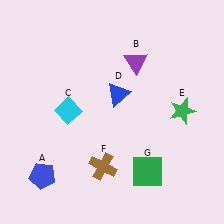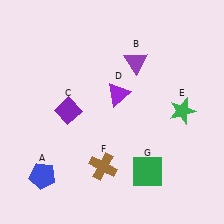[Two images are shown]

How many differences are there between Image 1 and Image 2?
There are 2 differences between the two images.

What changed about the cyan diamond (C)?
In Image 1, C is cyan. In Image 2, it changed to purple.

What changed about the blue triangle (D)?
In Image 1, D is blue. In Image 2, it changed to purple.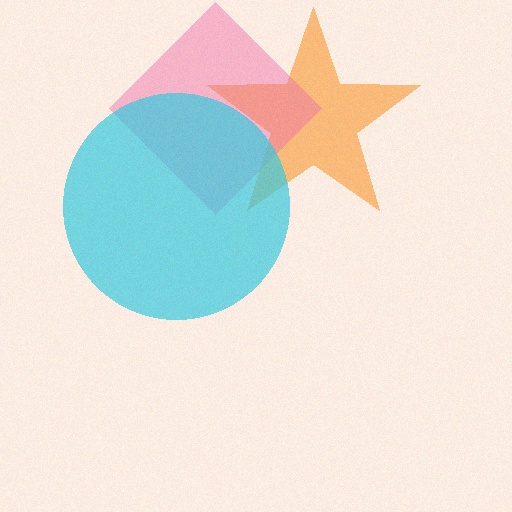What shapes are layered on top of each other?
The layered shapes are: an orange star, a pink diamond, a cyan circle.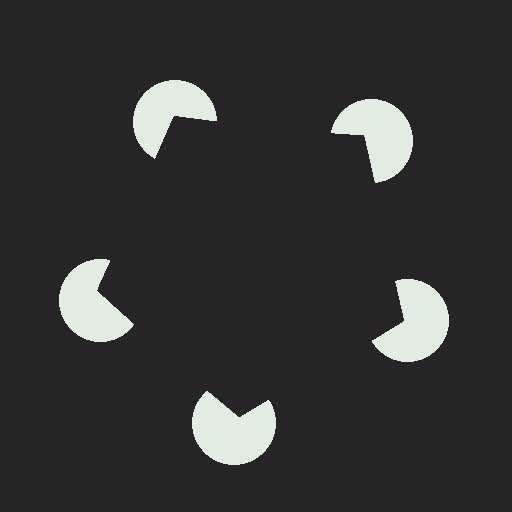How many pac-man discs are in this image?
There are 5 — one at each vertex of the illusory pentagon.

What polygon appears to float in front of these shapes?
An illusory pentagon — its edges are inferred from the aligned wedge cuts in the pac-man discs, not physically drawn.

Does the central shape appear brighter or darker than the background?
It typically appears slightly darker than the background, even though no actual brightness change is drawn.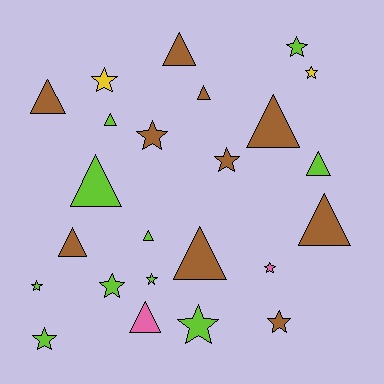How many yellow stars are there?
There are 2 yellow stars.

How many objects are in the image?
There are 24 objects.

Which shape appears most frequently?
Triangle, with 12 objects.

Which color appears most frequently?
Brown, with 10 objects.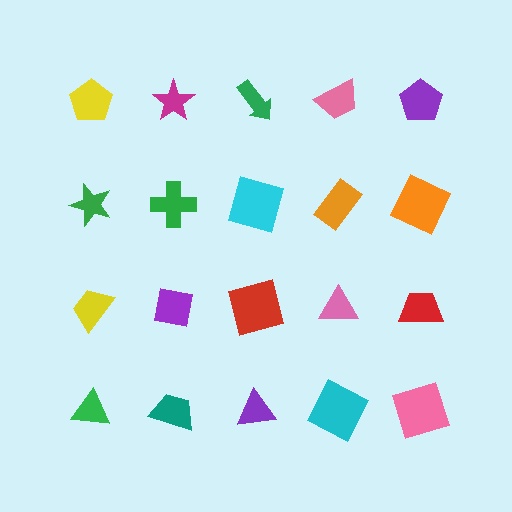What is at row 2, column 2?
A green cross.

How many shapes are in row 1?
5 shapes.